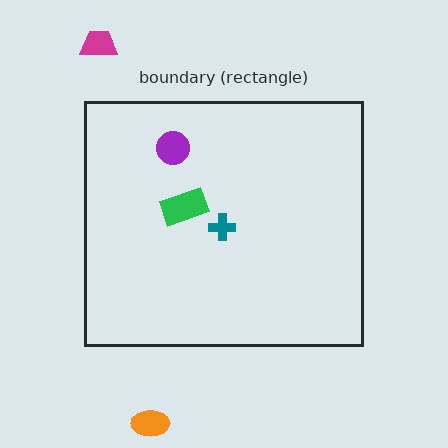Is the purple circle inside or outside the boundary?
Inside.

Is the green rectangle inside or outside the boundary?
Inside.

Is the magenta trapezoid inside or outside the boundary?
Outside.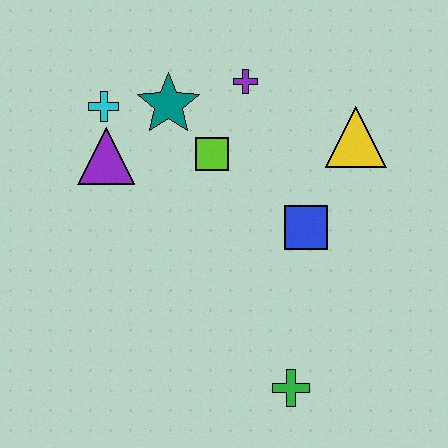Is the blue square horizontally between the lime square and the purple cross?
No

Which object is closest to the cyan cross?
The purple triangle is closest to the cyan cross.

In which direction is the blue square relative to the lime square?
The blue square is to the right of the lime square.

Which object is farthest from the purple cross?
The green cross is farthest from the purple cross.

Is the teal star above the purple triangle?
Yes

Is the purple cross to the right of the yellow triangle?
No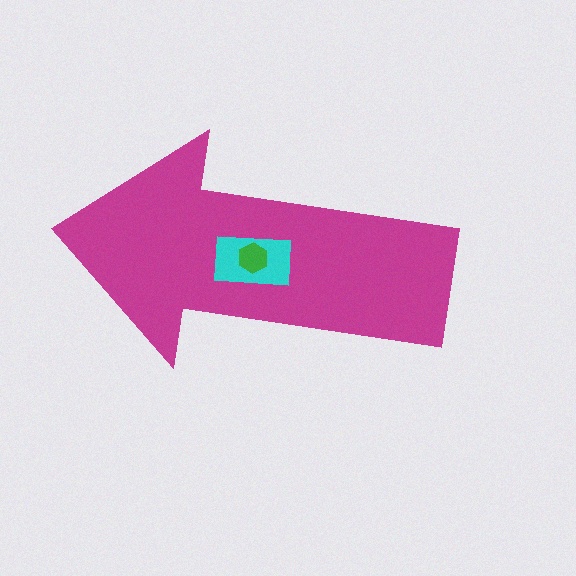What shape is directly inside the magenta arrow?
The cyan rectangle.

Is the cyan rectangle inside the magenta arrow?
Yes.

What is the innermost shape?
The green hexagon.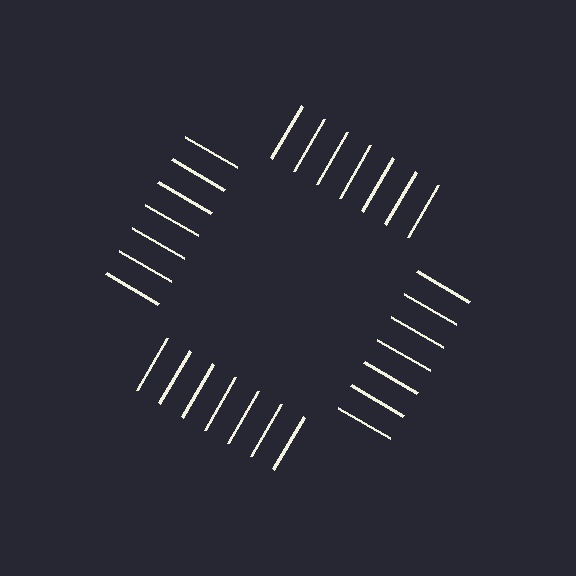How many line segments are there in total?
28 — 7 along each of the 4 edges.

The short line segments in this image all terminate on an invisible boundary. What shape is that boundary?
An illusory square — the line segments terminate on its edges but no continuous stroke is drawn.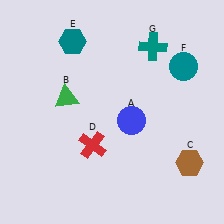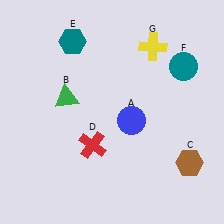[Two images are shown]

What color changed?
The cross (G) changed from teal in Image 1 to yellow in Image 2.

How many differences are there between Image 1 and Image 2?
There is 1 difference between the two images.